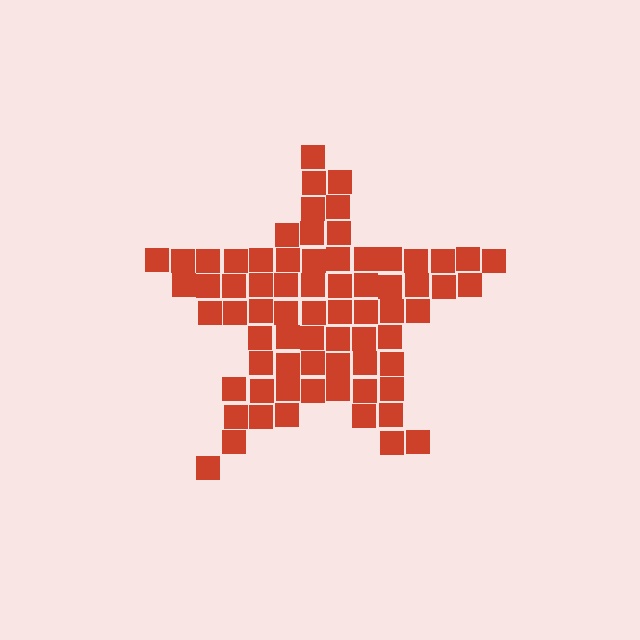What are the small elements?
The small elements are squares.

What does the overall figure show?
The overall figure shows a star.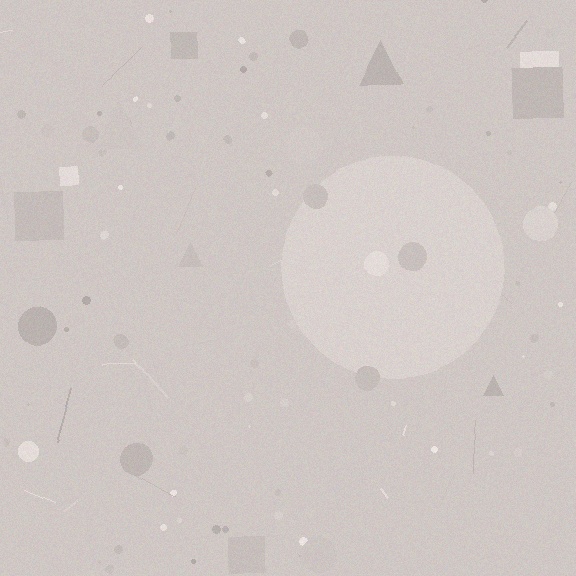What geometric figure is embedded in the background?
A circle is embedded in the background.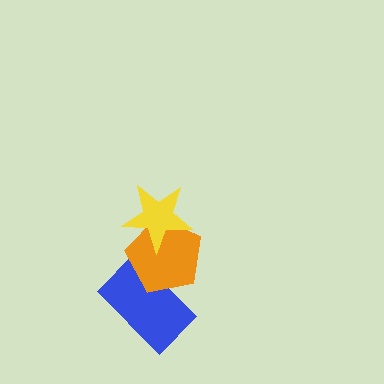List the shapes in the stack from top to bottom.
From top to bottom: the yellow star, the orange pentagon, the blue rectangle.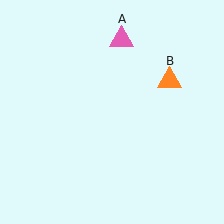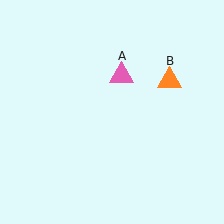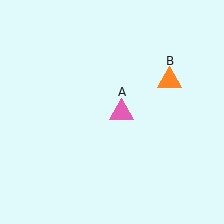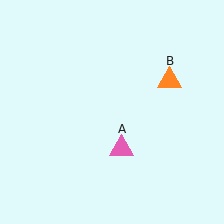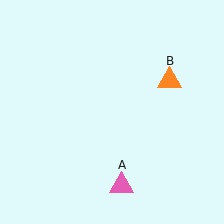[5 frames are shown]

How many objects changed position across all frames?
1 object changed position: pink triangle (object A).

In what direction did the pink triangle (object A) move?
The pink triangle (object A) moved down.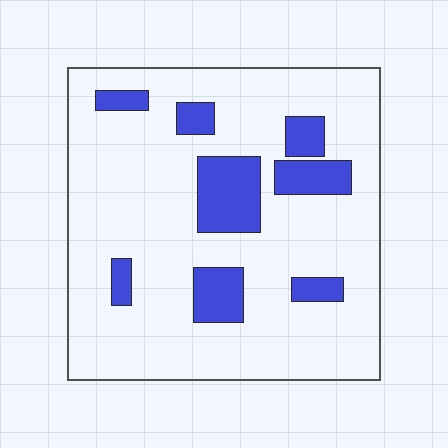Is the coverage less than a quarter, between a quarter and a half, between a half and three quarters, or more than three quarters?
Less than a quarter.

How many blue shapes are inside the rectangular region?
8.